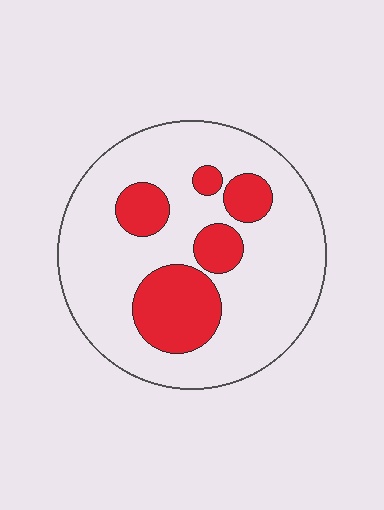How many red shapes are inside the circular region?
5.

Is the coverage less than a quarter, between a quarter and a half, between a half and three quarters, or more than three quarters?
Less than a quarter.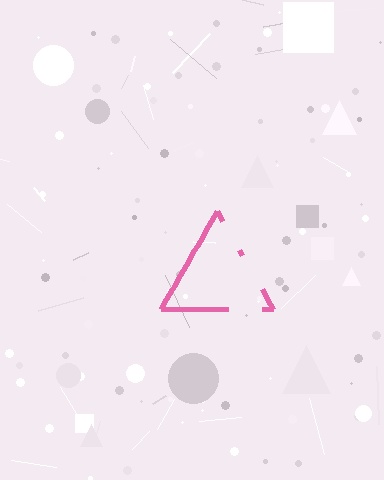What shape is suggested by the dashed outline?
The dashed outline suggests a triangle.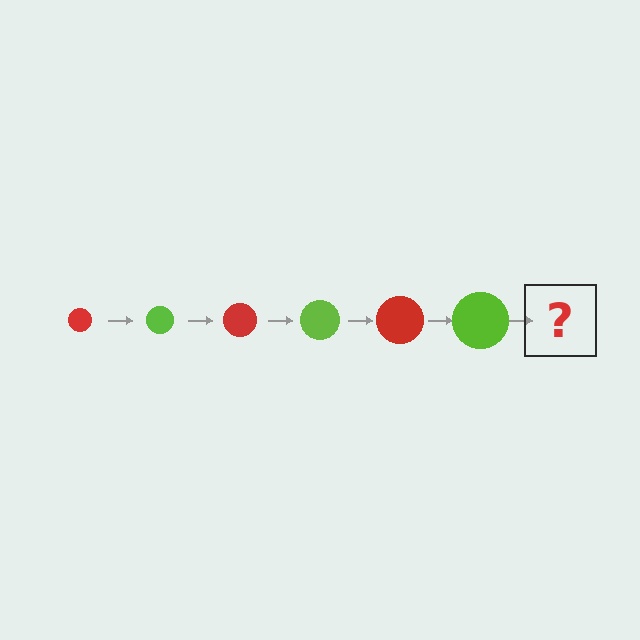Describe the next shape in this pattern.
It should be a red circle, larger than the previous one.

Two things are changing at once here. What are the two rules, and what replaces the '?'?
The two rules are that the circle grows larger each step and the color cycles through red and lime. The '?' should be a red circle, larger than the previous one.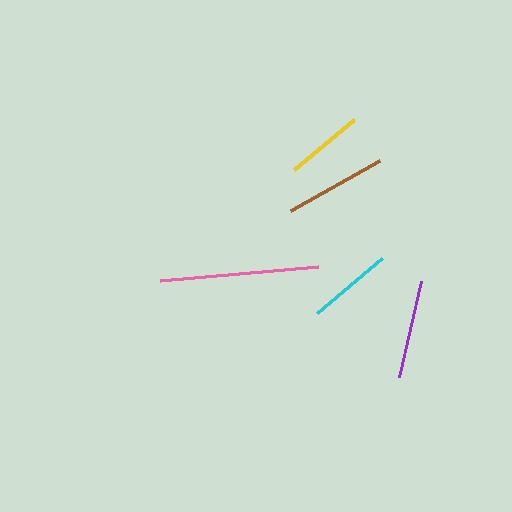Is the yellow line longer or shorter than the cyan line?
The cyan line is longer than the yellow line.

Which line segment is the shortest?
The yellow line is the shortest at approximately 78 pixels.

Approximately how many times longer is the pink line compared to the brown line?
The pink line is approximately 1.5 times the length of the brown line.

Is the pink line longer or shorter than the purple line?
The pink line is longer than the purple line.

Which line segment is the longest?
The pink line is the longest at approximately 158 pixels.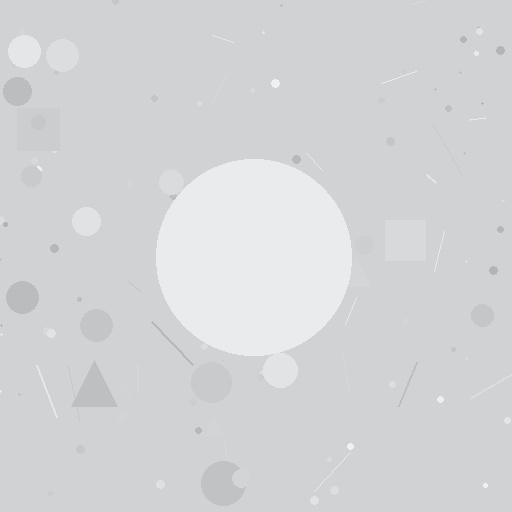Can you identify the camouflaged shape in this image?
The camouflaged shape is a circle.